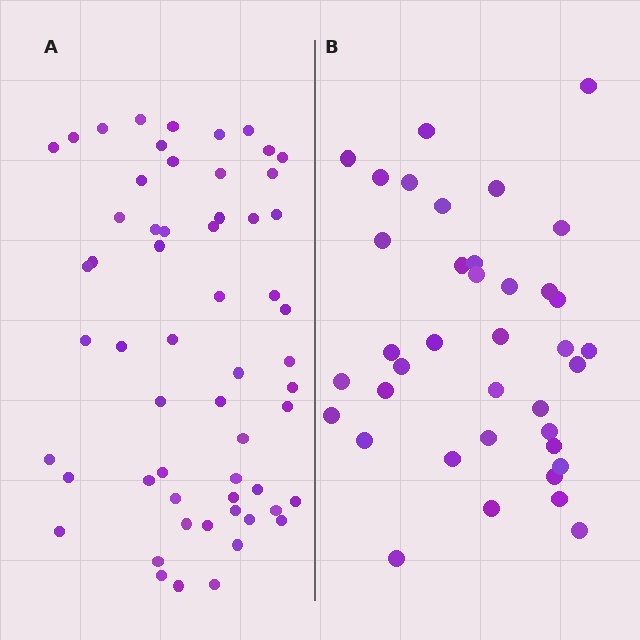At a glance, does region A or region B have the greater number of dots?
Region A (the left region) has more dots.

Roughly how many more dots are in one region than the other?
Region A has approximately 20 more dots than region B.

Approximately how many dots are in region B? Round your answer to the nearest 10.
About 40 dots. (The exact count is 38, which rounds to 40.)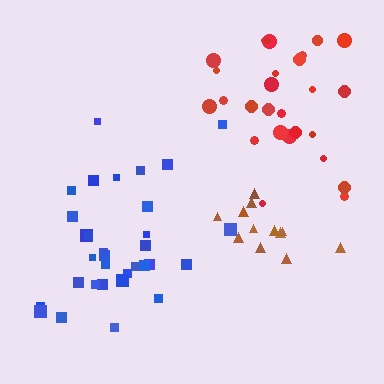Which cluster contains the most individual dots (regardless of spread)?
Blue (33).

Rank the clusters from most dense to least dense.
blue, brown, red.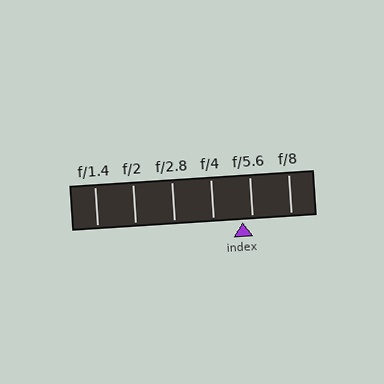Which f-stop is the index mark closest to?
The index mark is closest to f/5.6.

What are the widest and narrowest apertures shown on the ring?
The widest aperture shown is f/1.4 and the narrowest is f/8.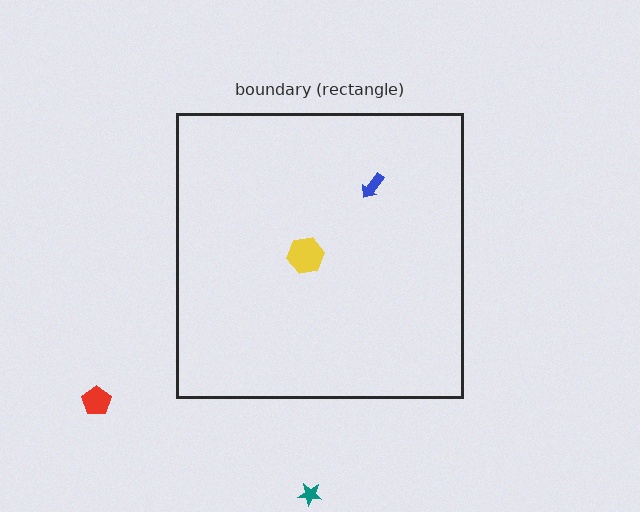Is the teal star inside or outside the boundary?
Outside.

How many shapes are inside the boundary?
2 inside, 2 outside.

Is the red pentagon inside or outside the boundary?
Outside.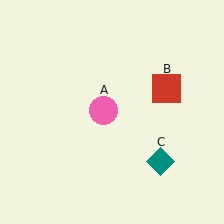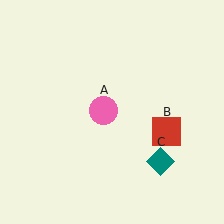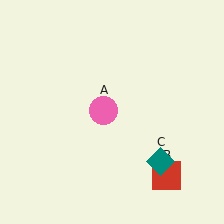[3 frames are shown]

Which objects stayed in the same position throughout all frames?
Pink circle (object A) and teal diamond (object C) remained stationary.